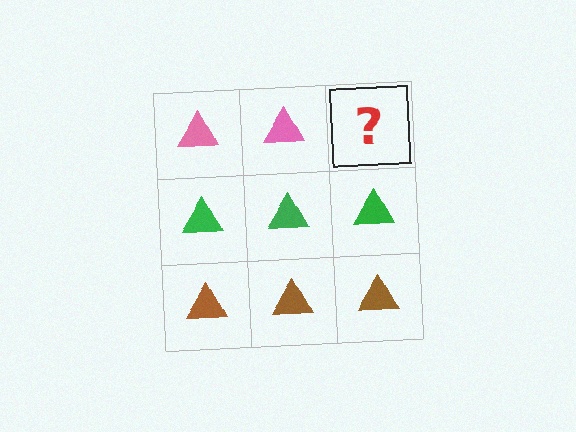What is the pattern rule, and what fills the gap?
The rule is that each row has a consistent color. The gap should be filled with a pink triangle.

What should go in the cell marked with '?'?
The missing cell should contain a pink triangle.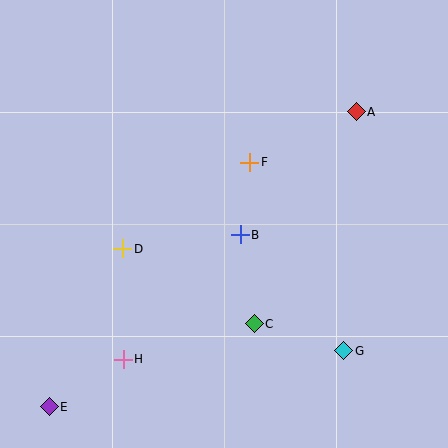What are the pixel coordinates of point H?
Point H is at (123, 359).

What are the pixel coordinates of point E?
Point E is at (49, 407).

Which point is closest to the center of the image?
Point B at (240, 235) is closest to the center.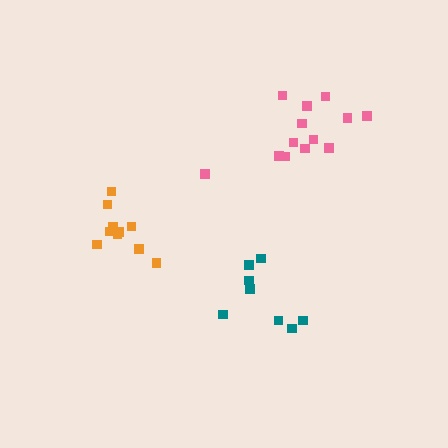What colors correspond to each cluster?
The clusters are colored: orange, teal, pink.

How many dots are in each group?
Group 1: 10 dots, Group 2: 8 dots, Group 3: 13 dots (31 total).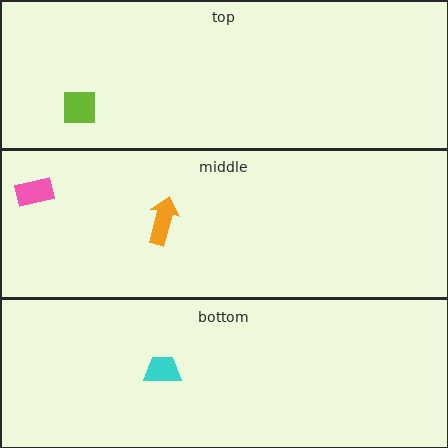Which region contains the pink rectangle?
The middle region.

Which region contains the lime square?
The top region.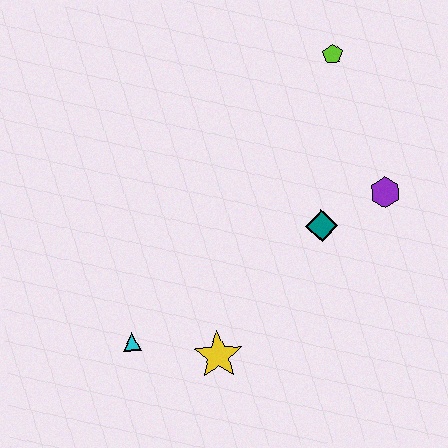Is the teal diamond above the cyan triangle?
Yes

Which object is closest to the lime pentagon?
The purple hexagon is closest to the lime pentagon.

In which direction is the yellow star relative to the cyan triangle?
The yellow star is to the right of the cyan triangle.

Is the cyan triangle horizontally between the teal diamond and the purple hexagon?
No